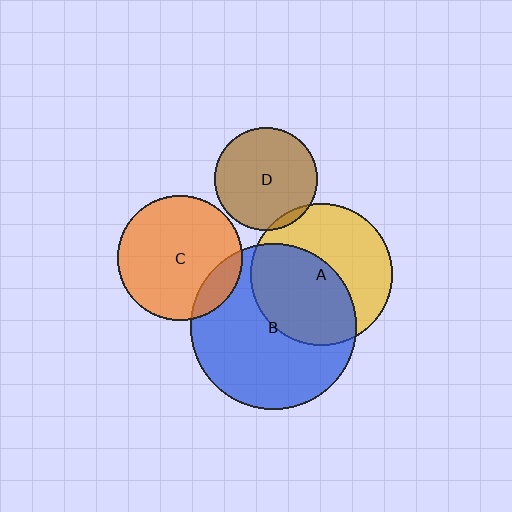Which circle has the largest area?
Circle B (blue).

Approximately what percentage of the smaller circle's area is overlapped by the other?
Approximately 15%.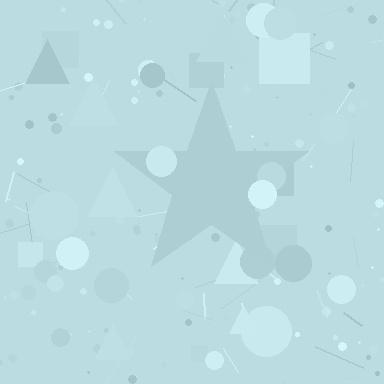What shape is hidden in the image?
A star is hidden in the image.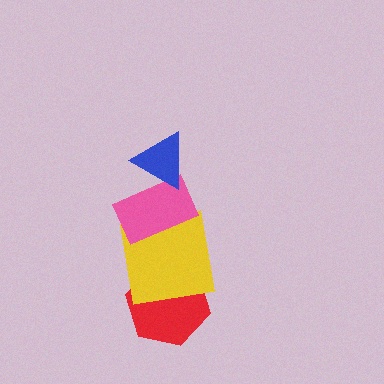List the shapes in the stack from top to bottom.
From top to bottom: the blue triangle, the pink rectangle, the yellow square, the red hexagon.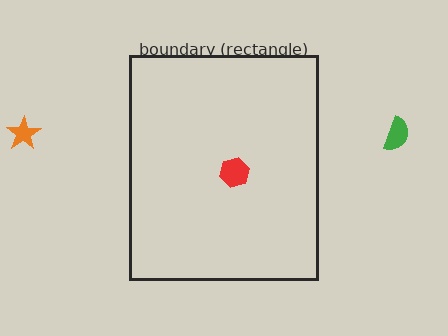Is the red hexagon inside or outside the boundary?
Inside.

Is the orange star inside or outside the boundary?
Outside.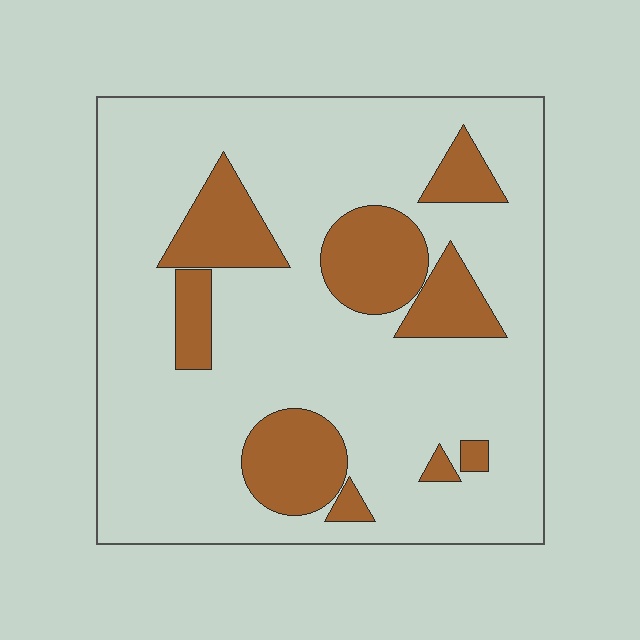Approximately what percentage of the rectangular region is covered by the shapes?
Approximately 20%.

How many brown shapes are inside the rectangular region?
9.